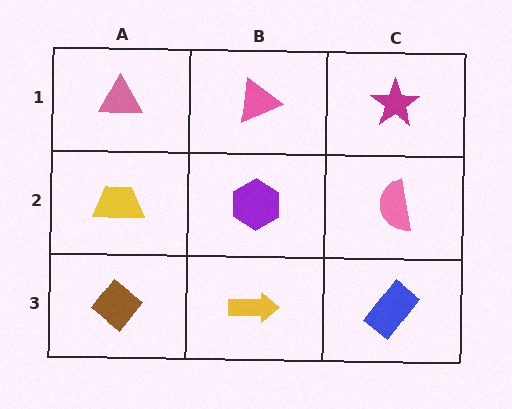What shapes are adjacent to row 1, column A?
A yellow trapezoid (row 2, column A), a pink triangle (row 1, column B).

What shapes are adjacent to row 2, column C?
A magenta star (row 1, column C), a blue rectangle (row 3, column C), a purple hexagon (row 2, column B).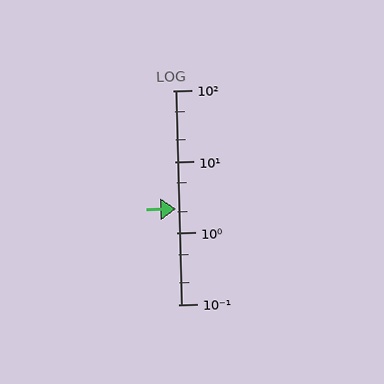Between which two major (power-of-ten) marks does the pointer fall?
The pointer is between 1 and 10.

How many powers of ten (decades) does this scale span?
The scale spans 3 decades, from 0.1 to 100.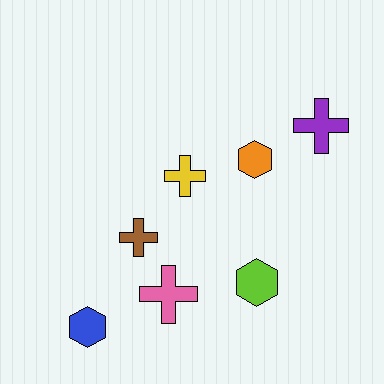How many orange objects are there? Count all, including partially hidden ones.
There is 1 orange object.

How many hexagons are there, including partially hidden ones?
There are 3 hexagons.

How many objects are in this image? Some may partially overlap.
There are 7 objects.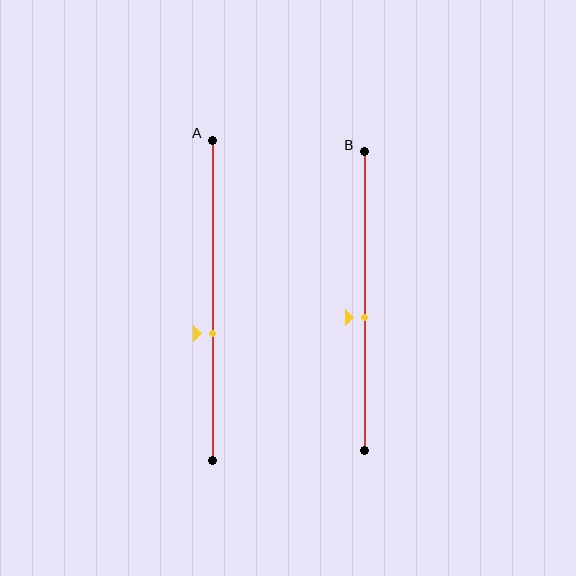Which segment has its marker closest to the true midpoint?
Segment B has its marker closest to the true midpoint.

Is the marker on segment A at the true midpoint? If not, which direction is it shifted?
No, the marker on segment A is shifted downward by about 10% of the segment length.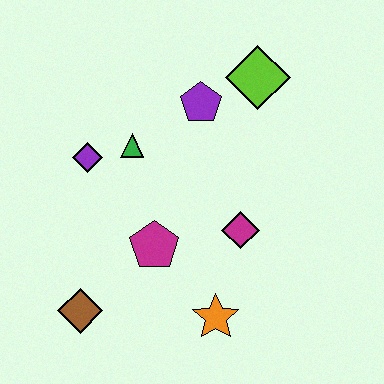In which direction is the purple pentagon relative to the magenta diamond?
The purple pentagon is above the magenta diamond.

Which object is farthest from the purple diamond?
The orange star is farthest from the purple diamond.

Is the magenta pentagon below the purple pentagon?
Yes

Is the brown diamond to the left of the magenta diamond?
Yes